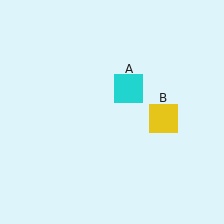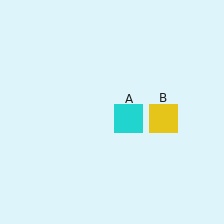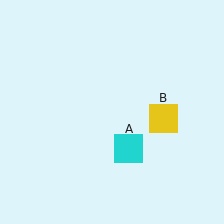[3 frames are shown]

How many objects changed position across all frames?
1 object changed position: cyan square (object A).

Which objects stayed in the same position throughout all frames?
Yellow square (object B) remained stationary.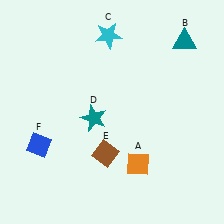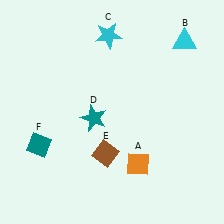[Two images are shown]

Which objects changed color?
B changed from teal to cyan. F changed from blue to teal.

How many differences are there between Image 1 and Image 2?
There are 2 differences between the two images.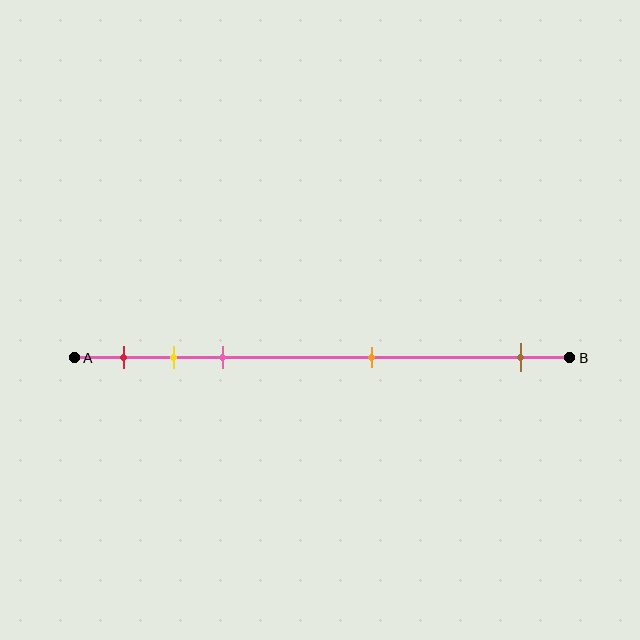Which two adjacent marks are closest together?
The yellow and pink marks are the closest adjacent pair.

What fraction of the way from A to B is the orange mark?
The orange mark is approximately 60% (0.6) of the way from A to B.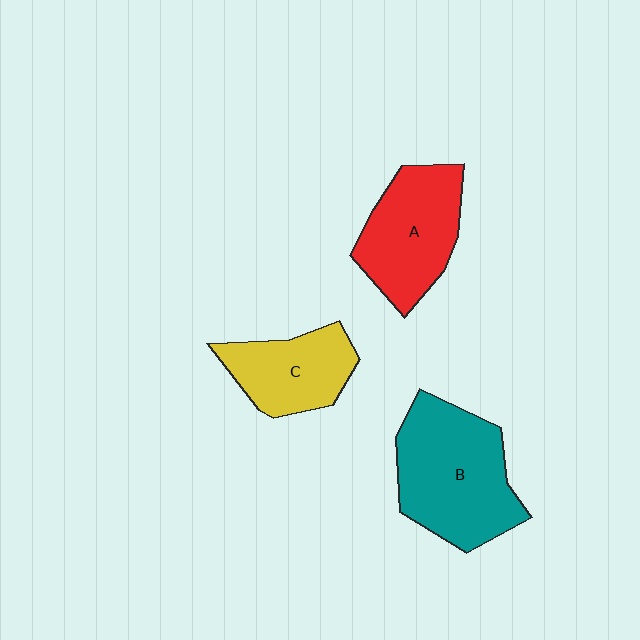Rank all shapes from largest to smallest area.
From largest to smallest: B (teal), A (red), C (yellow).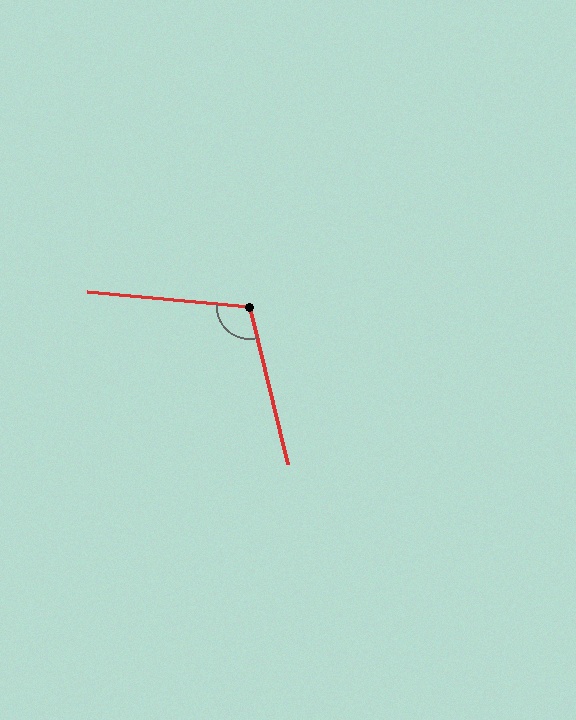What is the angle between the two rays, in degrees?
Approximately 109 degrees.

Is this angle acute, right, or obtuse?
It is obtuse.